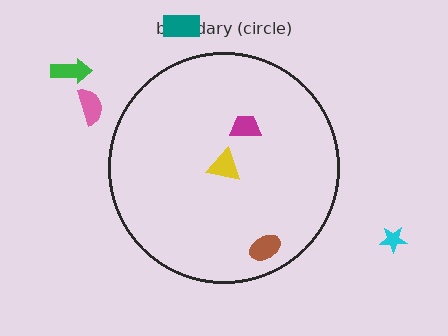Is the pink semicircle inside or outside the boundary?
Outside.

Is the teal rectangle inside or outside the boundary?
Outside.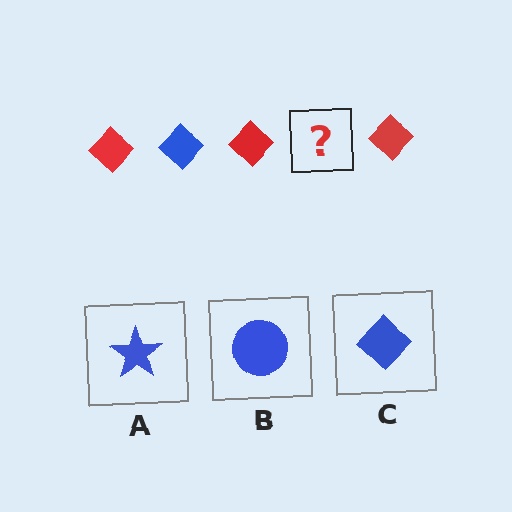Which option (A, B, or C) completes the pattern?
C.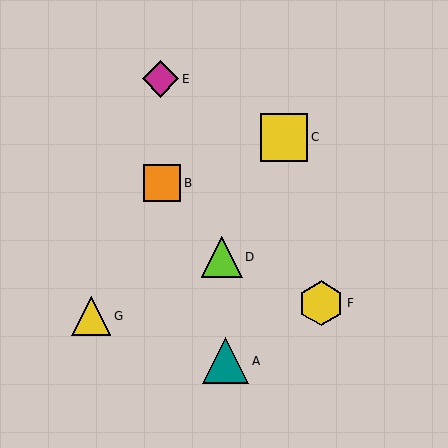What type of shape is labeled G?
Shape G is a yellow triangle.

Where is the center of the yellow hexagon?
The center of the yellow hexagon is at (321, 303).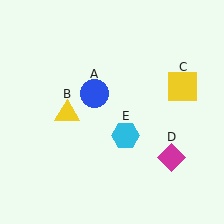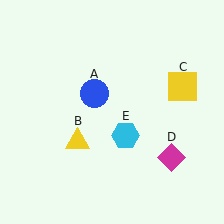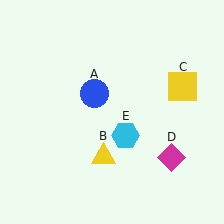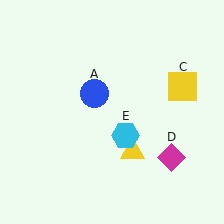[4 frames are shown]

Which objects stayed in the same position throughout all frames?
Blue circle (object A) and yellow square (object C) and magenta diamond (object D) and cyan hexagon (object E) remained stationary.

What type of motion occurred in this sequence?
The yellow triangle (object B) rotated counterclockwise around the center of the scene.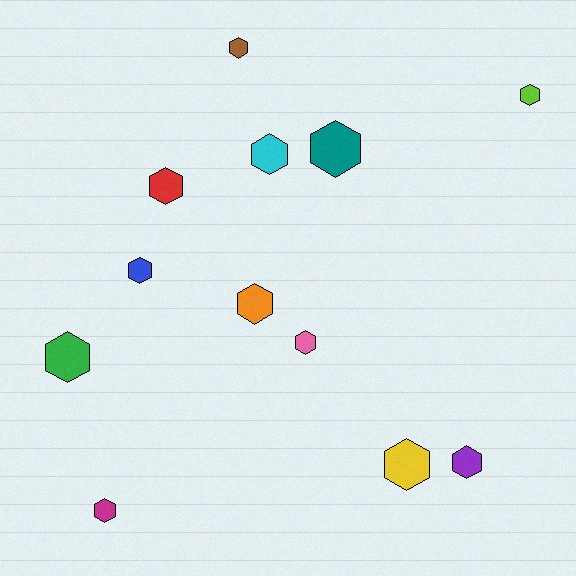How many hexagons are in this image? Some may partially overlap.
There are 12 hexagons.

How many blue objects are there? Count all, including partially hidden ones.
There is 1 blue object.